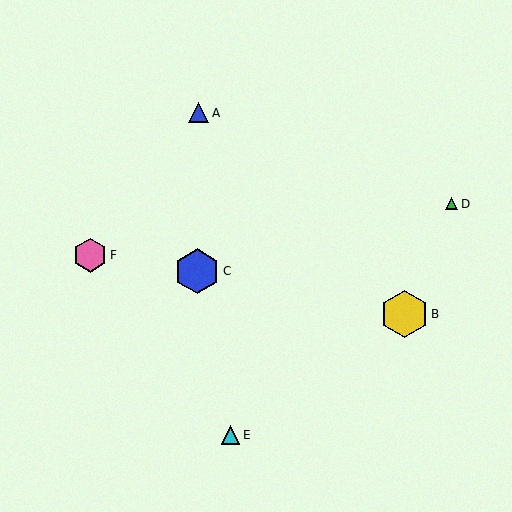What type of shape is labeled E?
Shape E is a cyan triangle.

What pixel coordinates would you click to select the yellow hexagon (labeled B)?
Click at (404, 314) to select the yellow hexagon B.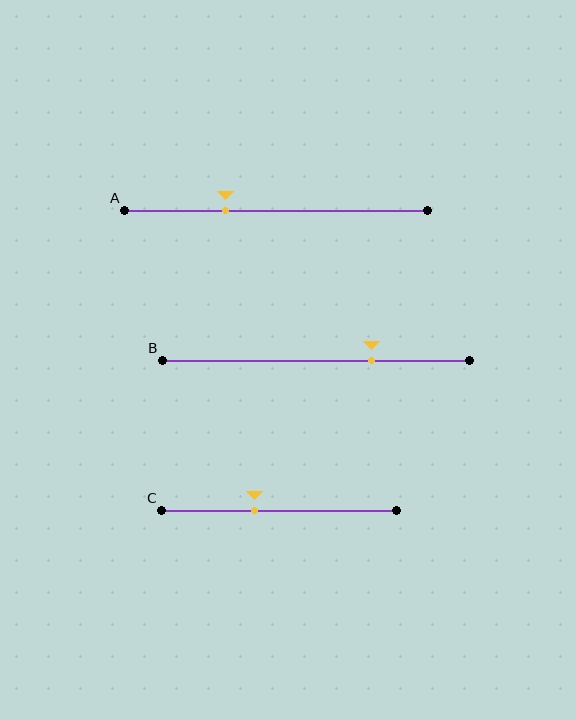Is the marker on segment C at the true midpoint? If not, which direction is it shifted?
No, the marker on segment C is shifted to the left by about 10% of the segment length.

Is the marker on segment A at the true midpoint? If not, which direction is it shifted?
No, the marker on segment A is shifted to the left by about 17% of the segment length.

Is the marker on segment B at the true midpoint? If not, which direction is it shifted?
No, the marker on segment B is shifted to the right by about 18% of the segment length.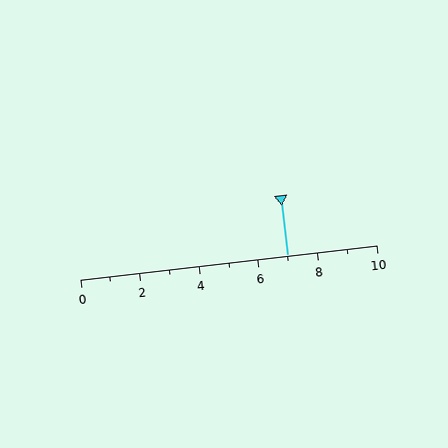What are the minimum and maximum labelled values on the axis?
The axis runs from 0 to 10.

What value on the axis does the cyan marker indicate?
The marker indicates approximately 7.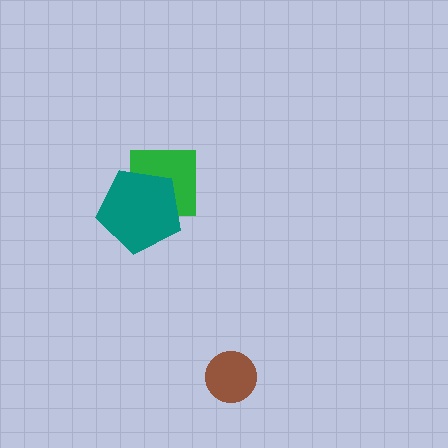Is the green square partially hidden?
Yes, it is partially covered by another shape.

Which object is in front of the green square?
The teal pentagon is in front of the green square.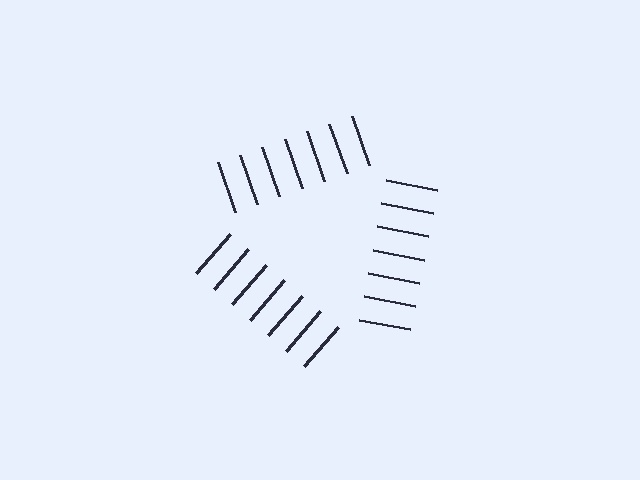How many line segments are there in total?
21 — 7 along each of the 3 edges.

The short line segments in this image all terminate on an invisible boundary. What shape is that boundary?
An illusory triangle — the line segments terminate on its edges but no continuous stroke is drawn.